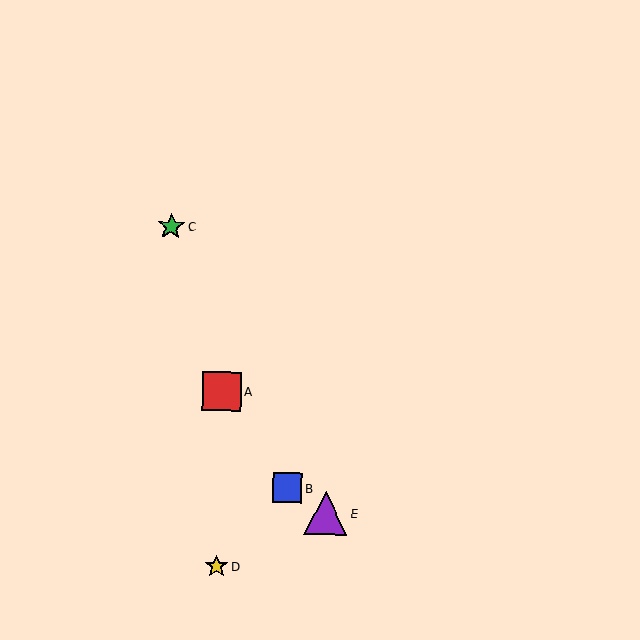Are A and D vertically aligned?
Yes, both are at x≈221.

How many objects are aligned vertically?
2 objects (A, D) are aligned vertically.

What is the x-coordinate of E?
Object E is at x≈326.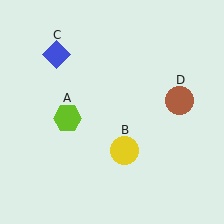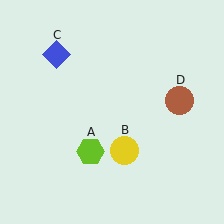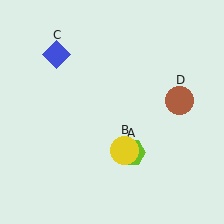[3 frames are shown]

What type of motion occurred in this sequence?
The lime hexagon (object A) rotated counterclockwise around the center of the scene.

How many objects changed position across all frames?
1 object changed position: lime hexagon (object A).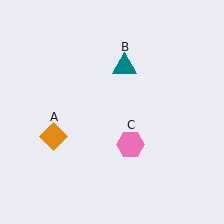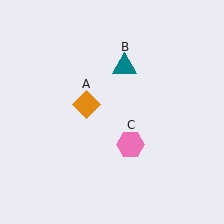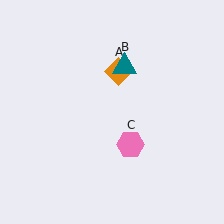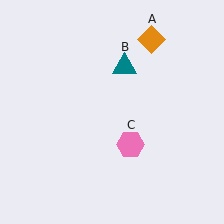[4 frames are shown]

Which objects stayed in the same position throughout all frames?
Teal triangle (object B) and pink hexagon (object C) remained stationary.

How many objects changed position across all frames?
1 object changed position: orange diamond (object A).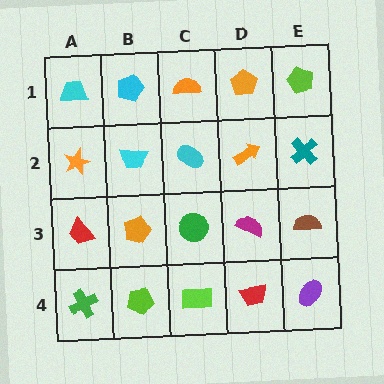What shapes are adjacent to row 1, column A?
An orange star (row 2, column A), a cyan pentagon (row 1, column B).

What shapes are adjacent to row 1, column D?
An orange arrow (row 2, column D), an orange semicircle (row 1, column C), a lime pentagon (row 1, column E).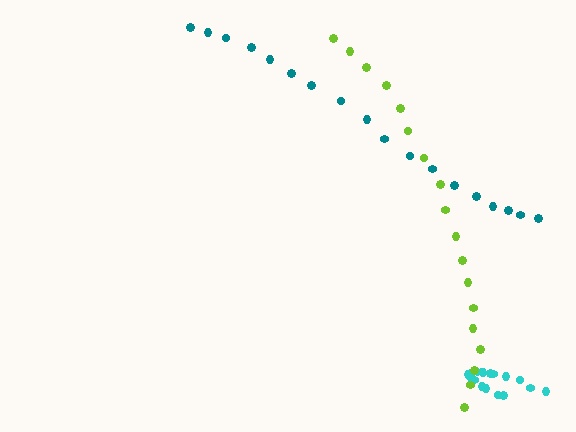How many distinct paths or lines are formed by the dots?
There are 3 distinct paths.